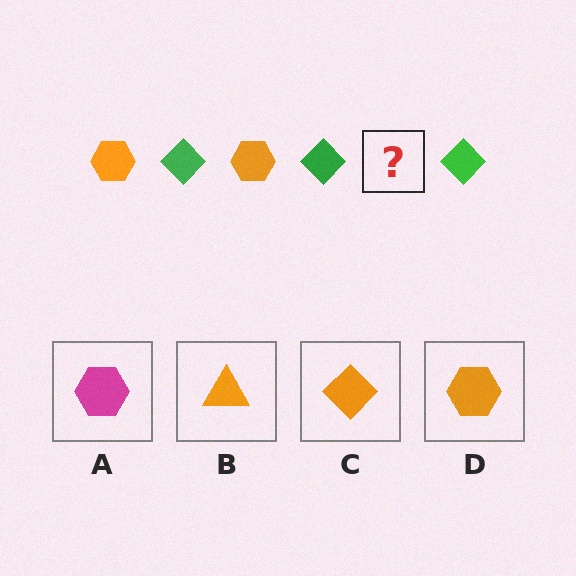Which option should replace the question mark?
Option D.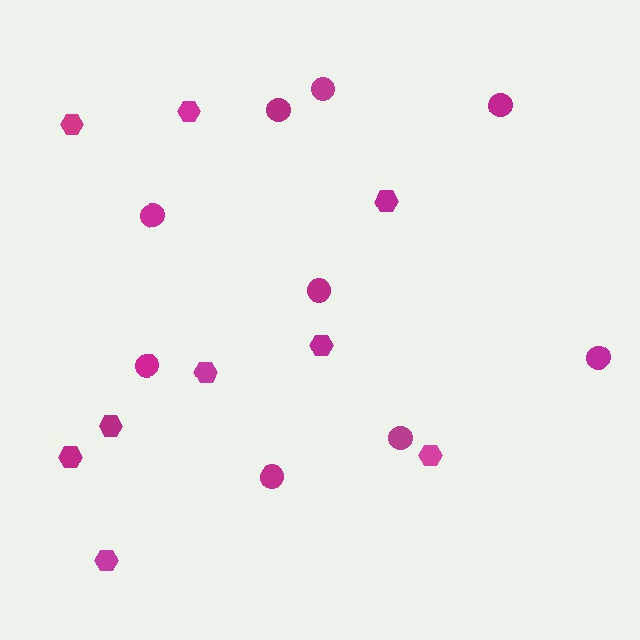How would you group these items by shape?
There are 2 groups: one group of circles (9) and one group of hexagons (9).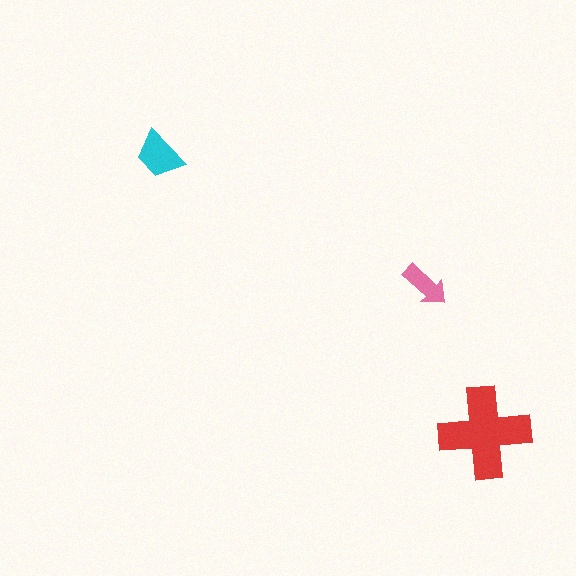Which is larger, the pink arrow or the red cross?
The red cross.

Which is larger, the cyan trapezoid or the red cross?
The red cross.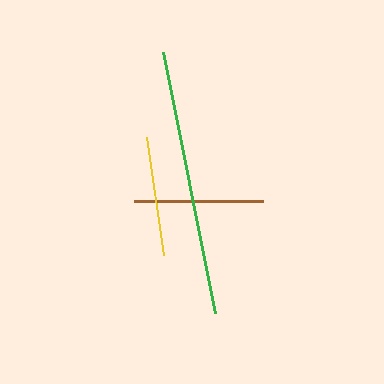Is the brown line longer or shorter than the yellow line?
The brown line is longer than the yellow line.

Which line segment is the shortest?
The yellow line is the shortest at approximately 120 pixels.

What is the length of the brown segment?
The brown segment is approximately 129 pixels long.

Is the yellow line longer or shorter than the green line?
The green line is longer than the yellow line.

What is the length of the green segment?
The green segment is approximately 266 pixels long.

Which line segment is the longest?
The green line is the longest at approximately 266 pixels.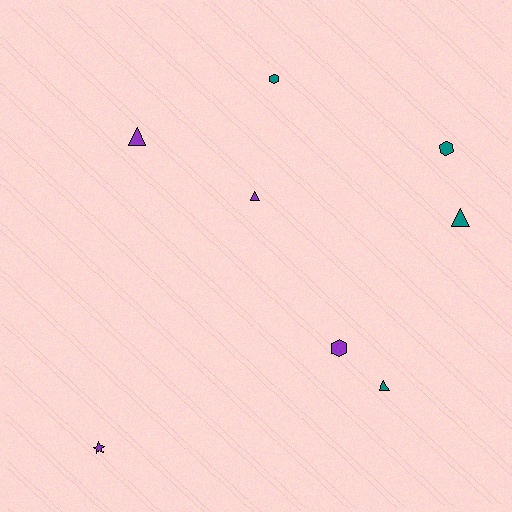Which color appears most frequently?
Teal, with 4 objects.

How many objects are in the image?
There are 8 objects.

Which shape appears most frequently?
Triangle, with 4 objects.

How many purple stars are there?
There is 1 purple star.